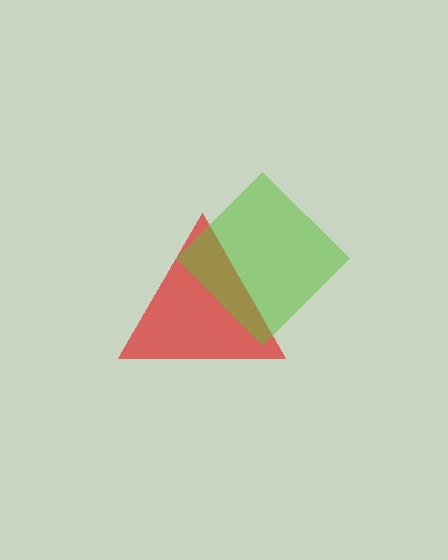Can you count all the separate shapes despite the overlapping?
Yes, there are 2 separate shapes.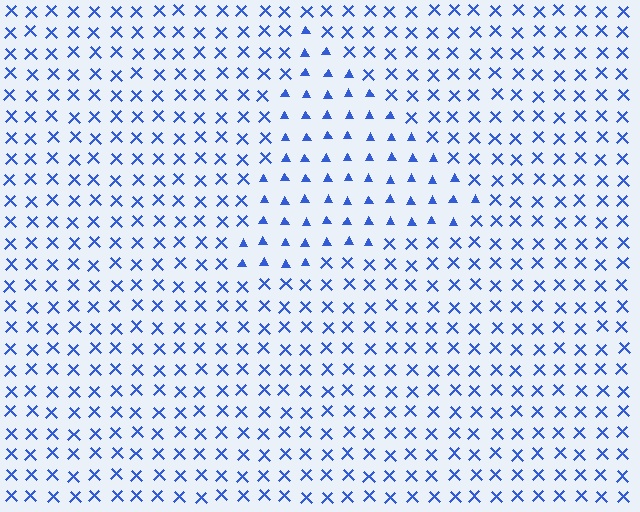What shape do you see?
I see a triangle.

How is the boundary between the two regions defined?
The boundary is defined by a change in element shape: triangles inside vs. X marks outside. All elements share the same color and spacing.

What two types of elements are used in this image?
The image uses triangles inside the triangle region and X marks outside it.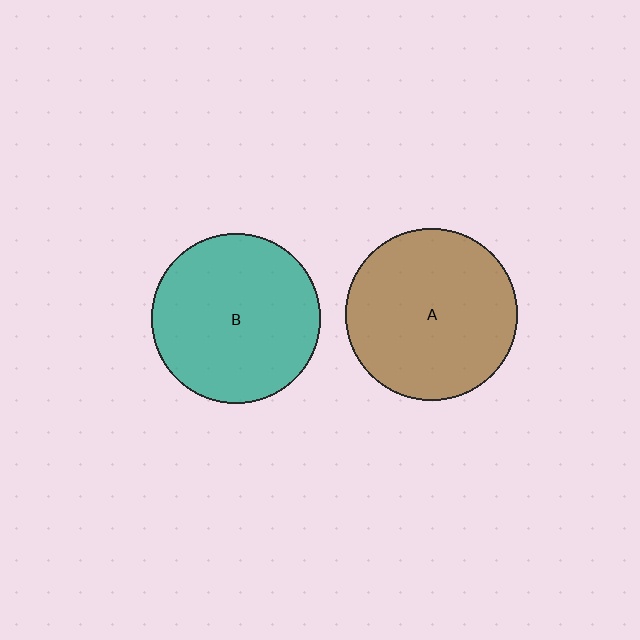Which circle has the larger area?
Circle A (brown).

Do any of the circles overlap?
No, none of the circles overlap.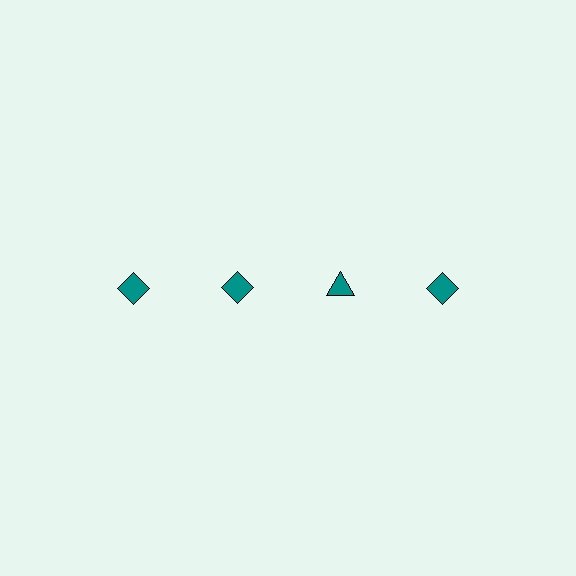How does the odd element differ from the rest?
It has a different shape: triangle instead of diamond.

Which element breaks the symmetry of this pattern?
The teal triangle in the top row, center column breaks the symmetry. All other shapes are teal diamonds.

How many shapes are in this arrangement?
There are 4 shapes arranged in a grid pattern.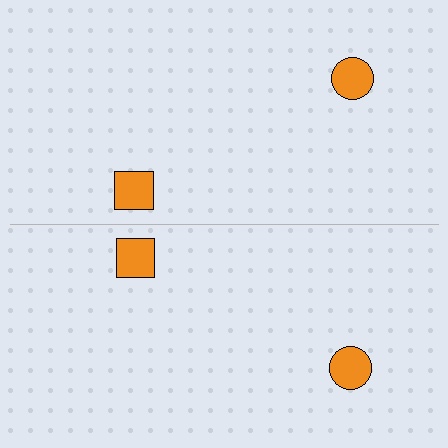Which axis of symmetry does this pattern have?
The pattern has a horizontal axis of symmetry running through the center of the image.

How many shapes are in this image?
There are 4 shapes in this image.